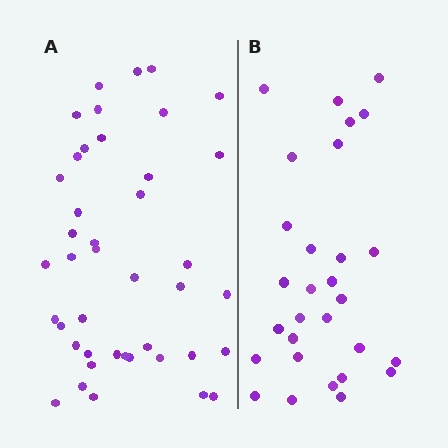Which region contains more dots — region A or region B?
Region A (the left region) has more dots.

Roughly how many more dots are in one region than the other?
Region A has approximately 15 more dots than region B.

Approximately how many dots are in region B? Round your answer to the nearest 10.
About 30 dots. (The exact count is 29, which rounds to 30.)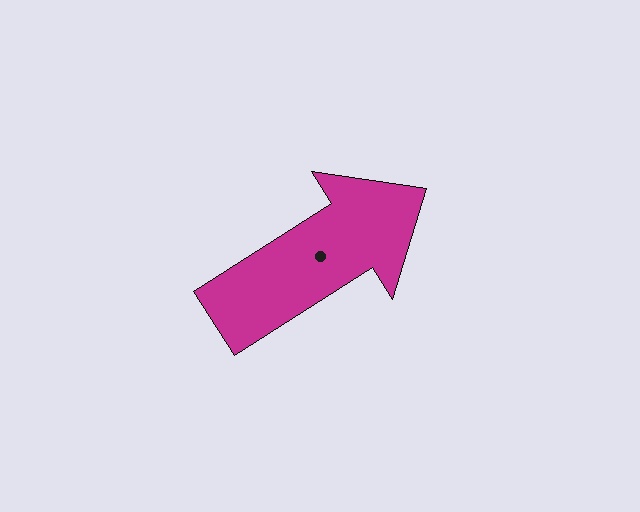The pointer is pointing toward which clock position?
Roughly 2 o'clock.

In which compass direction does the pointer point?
Northeast.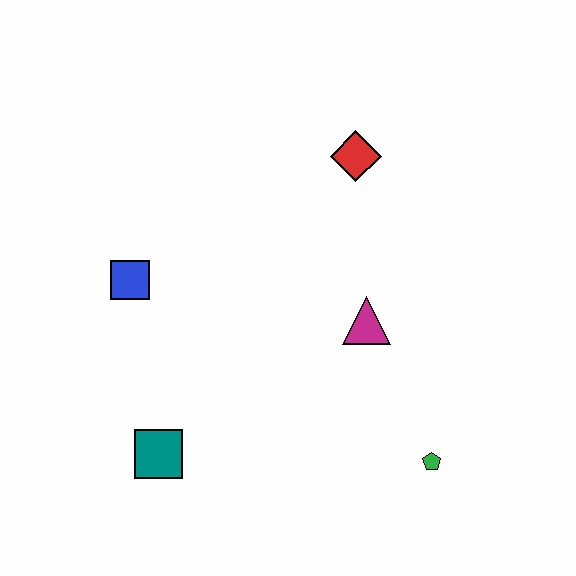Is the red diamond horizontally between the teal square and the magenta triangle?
Yes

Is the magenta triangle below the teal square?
No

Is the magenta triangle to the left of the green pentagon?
Yes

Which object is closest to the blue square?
The teal square is closest to the blue square.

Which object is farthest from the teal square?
The red diamond is farthest from the teal square.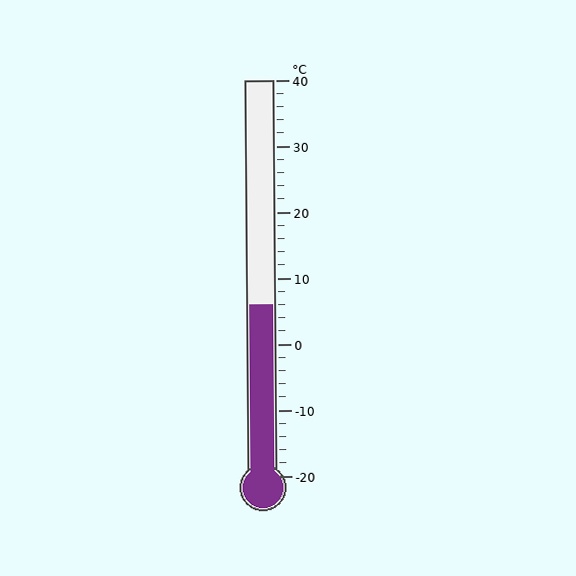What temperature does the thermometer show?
The thermometer shows approximately 6°C.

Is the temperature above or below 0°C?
The temperature is above 0°C.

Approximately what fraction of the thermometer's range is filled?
The thermometer is filled to approximately 45% of its range.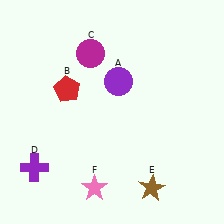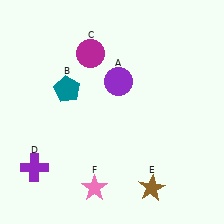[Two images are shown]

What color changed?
The pentagon (B) changed from red in Image 1 to teal in Image 2.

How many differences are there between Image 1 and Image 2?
There is 1 difference between the two images.